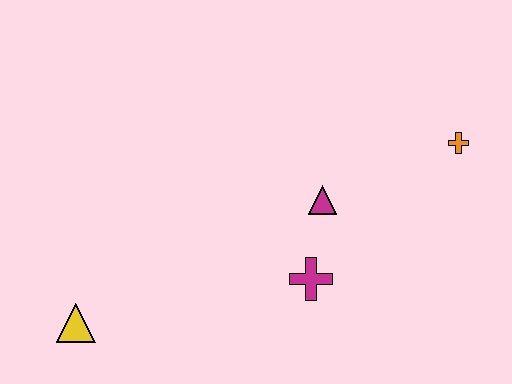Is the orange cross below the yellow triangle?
No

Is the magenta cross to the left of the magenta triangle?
Yes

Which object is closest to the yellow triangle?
The magenta cross is closest to the yellow triangle.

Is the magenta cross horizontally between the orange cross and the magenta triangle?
No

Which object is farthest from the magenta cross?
The yellow triangle is farthest from the magenta cross.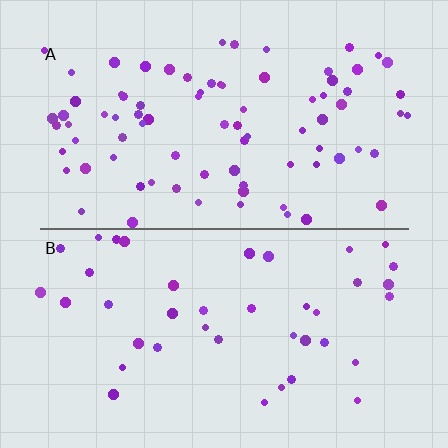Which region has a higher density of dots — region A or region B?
A (the top).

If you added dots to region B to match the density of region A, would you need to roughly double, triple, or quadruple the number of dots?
Approximately double.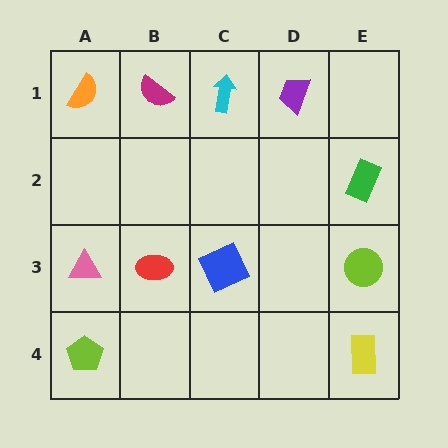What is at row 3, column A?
A pink triangle.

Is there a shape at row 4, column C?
No, that cell is empty.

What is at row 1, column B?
A magenta semicircle.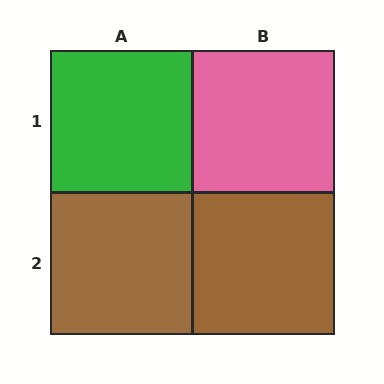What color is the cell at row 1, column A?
Green.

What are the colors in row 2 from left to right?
Brown, brown.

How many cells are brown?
2 cells are brown.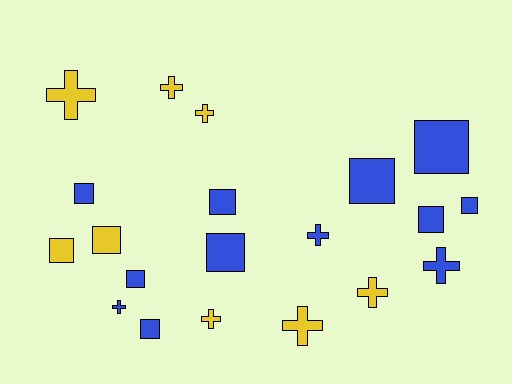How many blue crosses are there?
There are 3 blue crosses.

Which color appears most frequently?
Blue, with 12 objects.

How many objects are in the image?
There are 20 objects.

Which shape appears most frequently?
Square, with 11 objects.